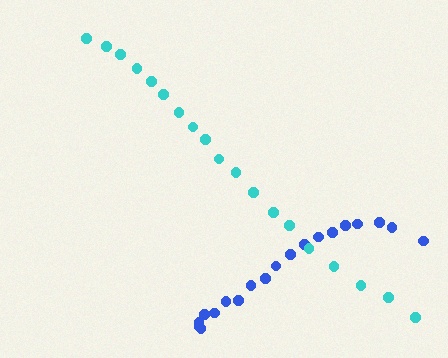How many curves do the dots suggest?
There are 2 distinct paths.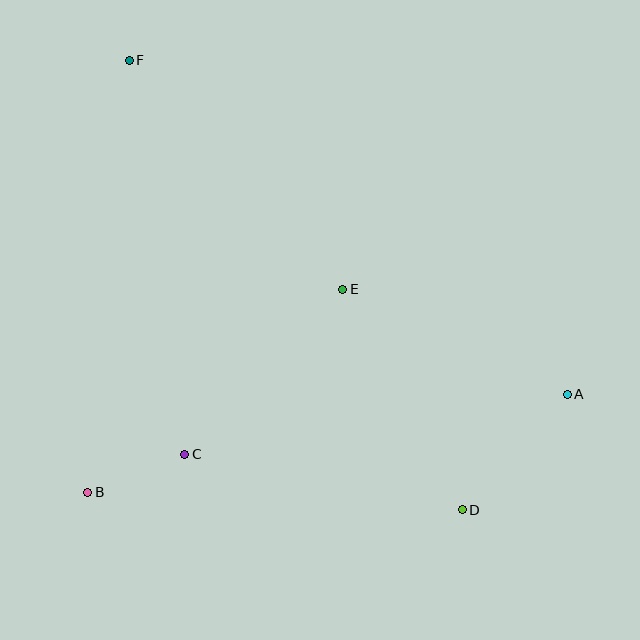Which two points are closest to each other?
Points B and C are closest to each other.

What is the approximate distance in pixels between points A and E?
The distance between A and E is approximately 248 pixels.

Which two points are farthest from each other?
Points D and F are farthest from each other.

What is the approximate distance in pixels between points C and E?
The distance between C and E is approximately 228 pixels.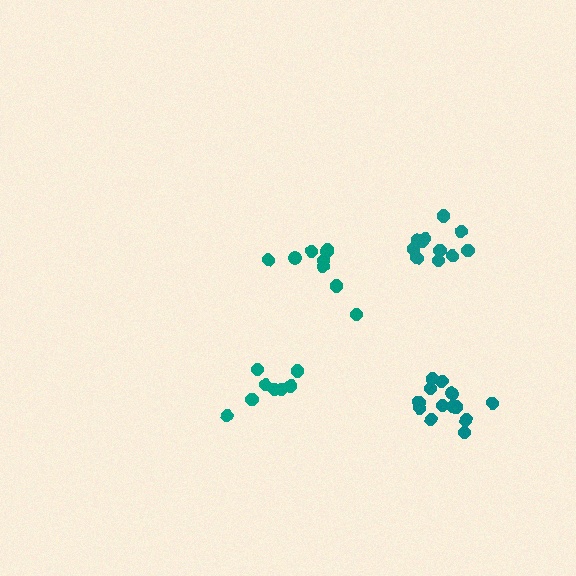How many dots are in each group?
Group 1: 9 dots, Group 2: 11 dots, Group 3: 13 dots, Group 4: 8 dots (41 total).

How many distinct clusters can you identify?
There are 4 distinct clusters.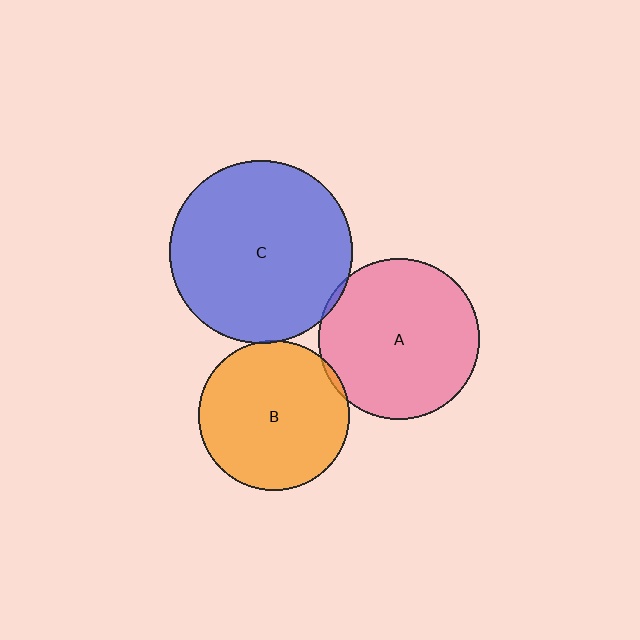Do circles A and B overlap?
Yes.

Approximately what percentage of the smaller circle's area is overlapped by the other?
Approximately 5%.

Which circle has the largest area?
Circle C (blue).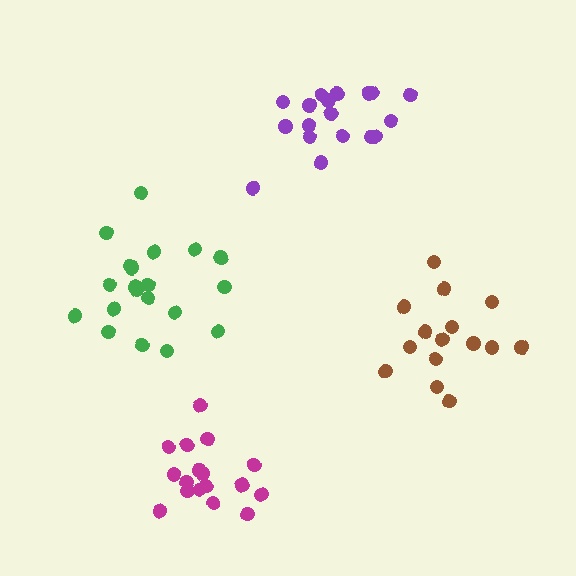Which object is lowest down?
The magenta cluster is bottommost.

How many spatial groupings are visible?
There are 4 spatial groupings.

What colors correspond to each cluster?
The clusters are colored: magenta, green, brown, purple.